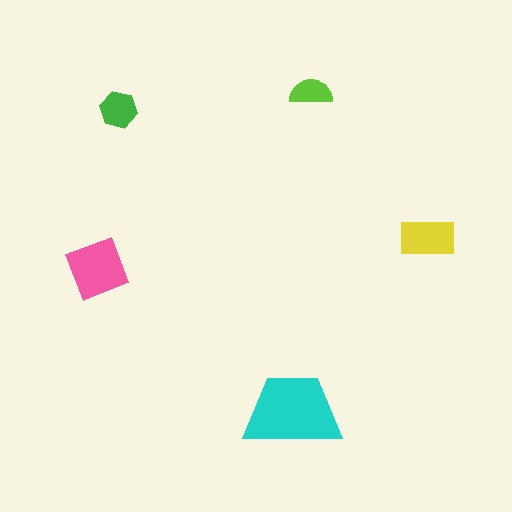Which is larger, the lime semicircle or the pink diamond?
The pink diamond.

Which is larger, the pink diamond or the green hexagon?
The pink diamond.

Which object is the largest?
The cyan trapezoid.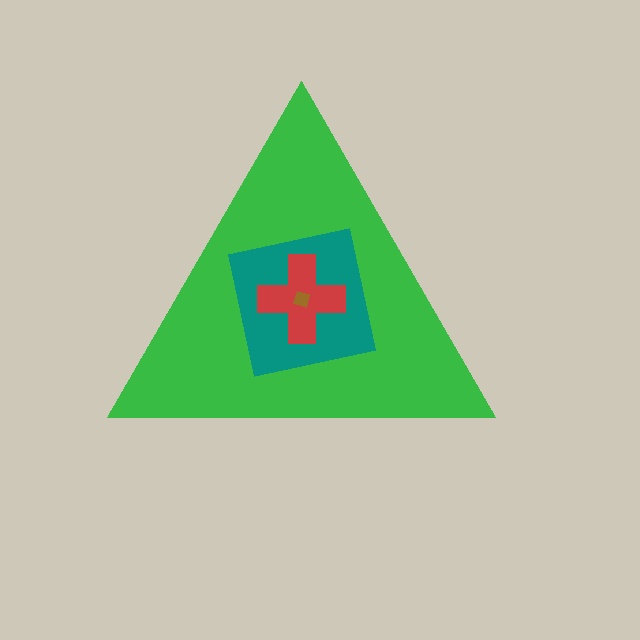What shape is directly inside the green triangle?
The teal square.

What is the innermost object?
The brown square.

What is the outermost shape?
The green triangle.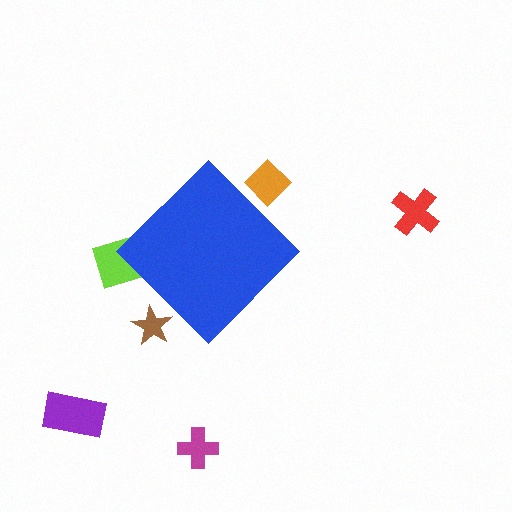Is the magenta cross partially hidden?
No, the magenta cross is fully visible.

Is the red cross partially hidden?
No, the red cross is fully visible.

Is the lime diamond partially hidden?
Yes, the lime diamond is partially hidden behind the blue diamond.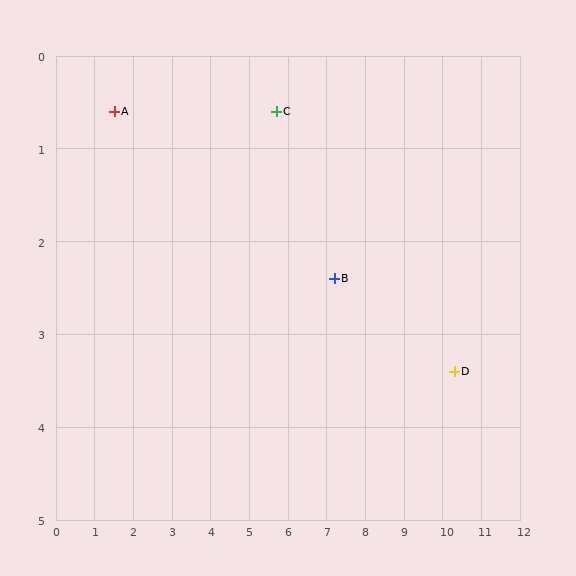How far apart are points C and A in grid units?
Points C and A are about 4.2 grid units apart.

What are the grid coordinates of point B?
Point B is at approximately (7.2, 2.4).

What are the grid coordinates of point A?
Point A is at approximately (1.5, 0.6).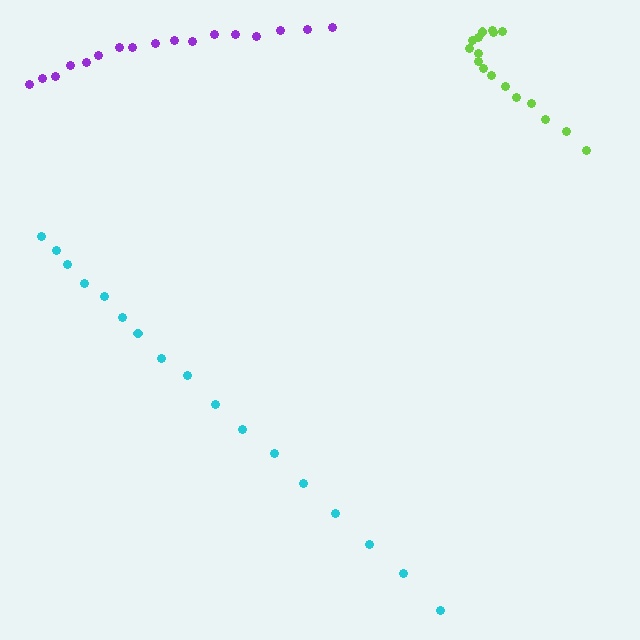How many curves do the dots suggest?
There are 3 distinct paths.